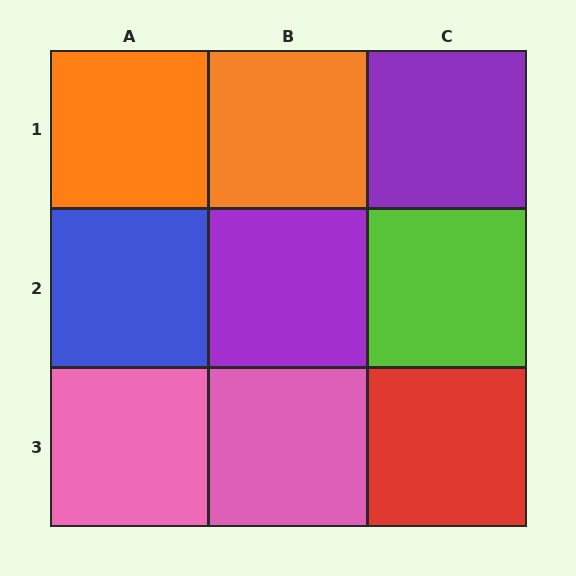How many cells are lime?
1 cell is lime.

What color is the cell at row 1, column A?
Orange.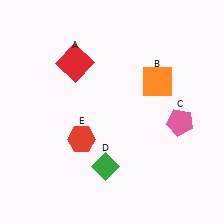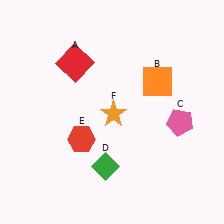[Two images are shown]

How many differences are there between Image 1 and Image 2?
There is 1 difference between the two images.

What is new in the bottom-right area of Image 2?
An orange star (F) was added in the bottom-right area of Image 2.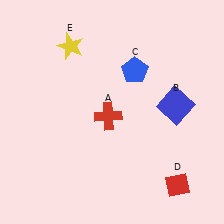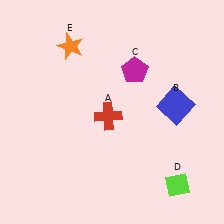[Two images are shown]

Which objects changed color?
C changed from blue to magenta. D changed from red to lime. E changed from yellow to orange.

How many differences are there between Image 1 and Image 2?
There are 3 differences between the two images.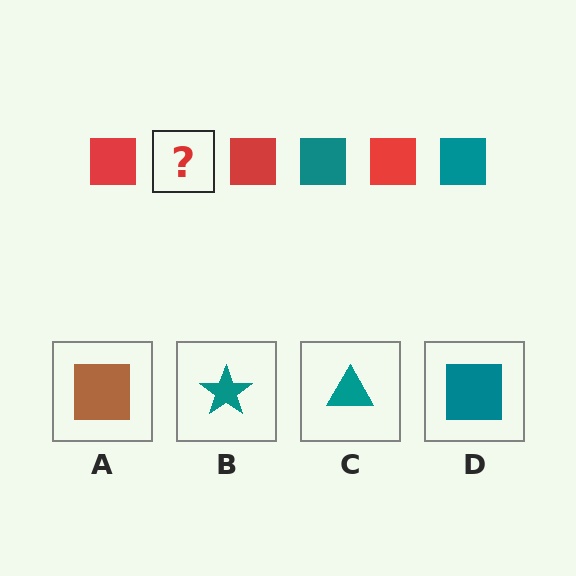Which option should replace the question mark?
Option D.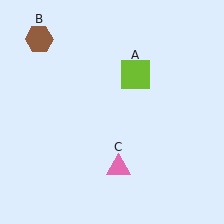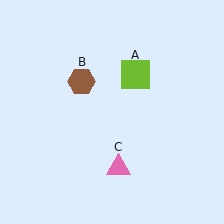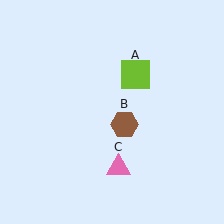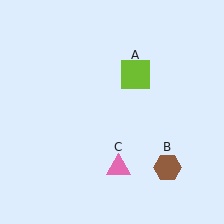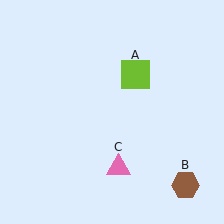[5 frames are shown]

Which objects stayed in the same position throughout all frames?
Lime square (object A) and pink triangle (object C) remained stationary.